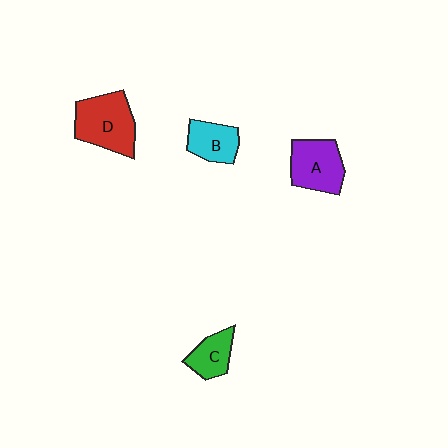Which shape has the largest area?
Shape D (red).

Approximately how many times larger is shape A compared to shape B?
Approximately 1.4 times.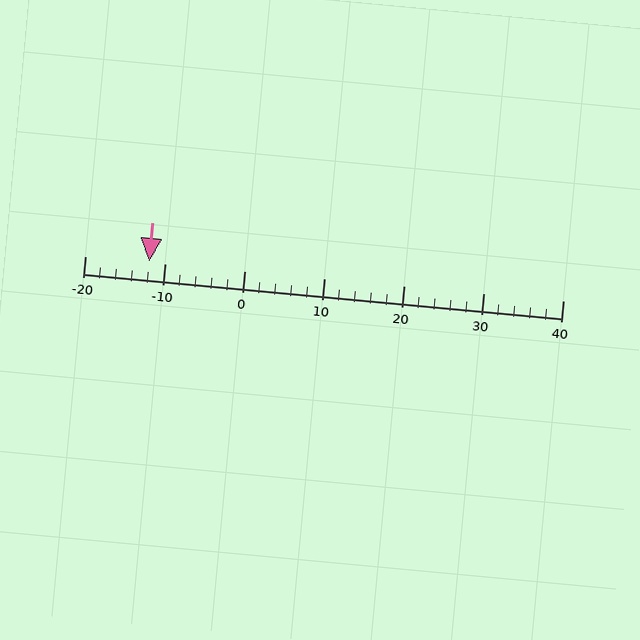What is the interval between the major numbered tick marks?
The major tick marks are spaced 10 units apart.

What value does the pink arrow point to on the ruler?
The pink arrow points to approximately -12.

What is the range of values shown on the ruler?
The ruler shows values from -20 to 40.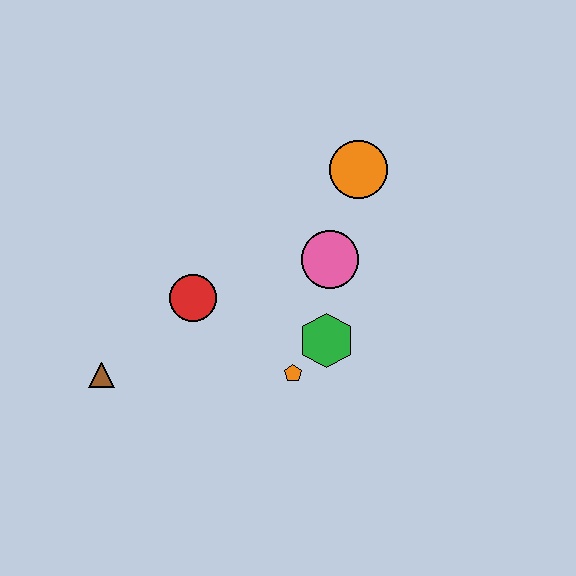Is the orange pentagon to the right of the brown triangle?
Yes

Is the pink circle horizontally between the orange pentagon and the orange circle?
Yes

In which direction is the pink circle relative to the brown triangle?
The pink circle is to the right of the brown triangle.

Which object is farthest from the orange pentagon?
The orange circle is farthest from the orange pentagon.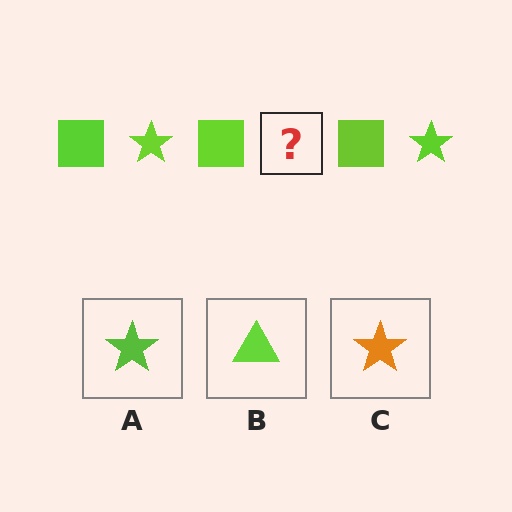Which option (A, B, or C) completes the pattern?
A.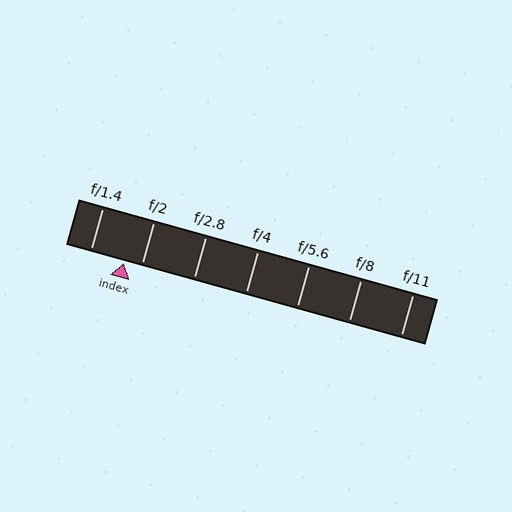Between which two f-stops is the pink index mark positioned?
The index mark is between f/1.4 and f/2.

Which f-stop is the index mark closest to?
The index mark is closest to f/2.